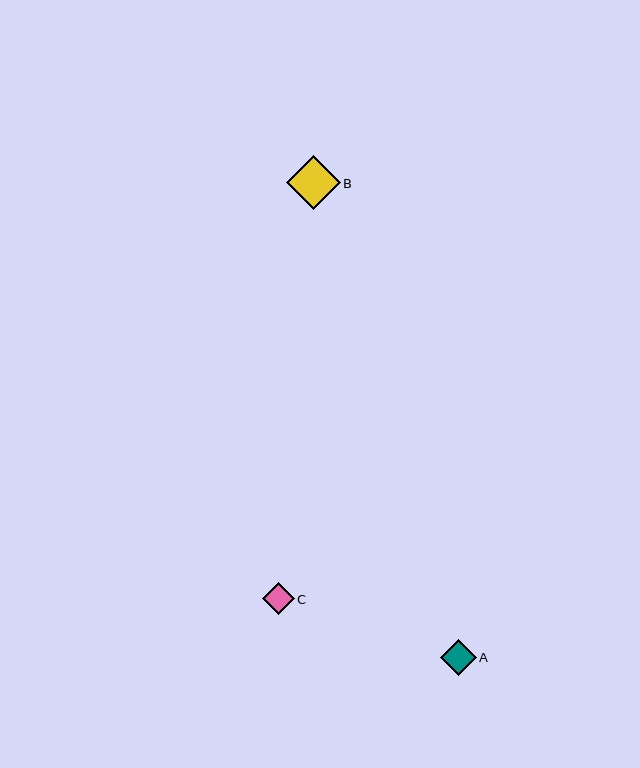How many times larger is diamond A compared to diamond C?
Diamond A is approximately 1.1 times the size of diamond C.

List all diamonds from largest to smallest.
From largest to smallest: B, A, C.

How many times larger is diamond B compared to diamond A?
Diamond B is approximately 1.5 times the size of diamond A.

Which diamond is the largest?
Diamond B is the largest with a size of approximately 54 pixels.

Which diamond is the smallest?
Diamond C is the smallest with a size of approximately 32 pixels.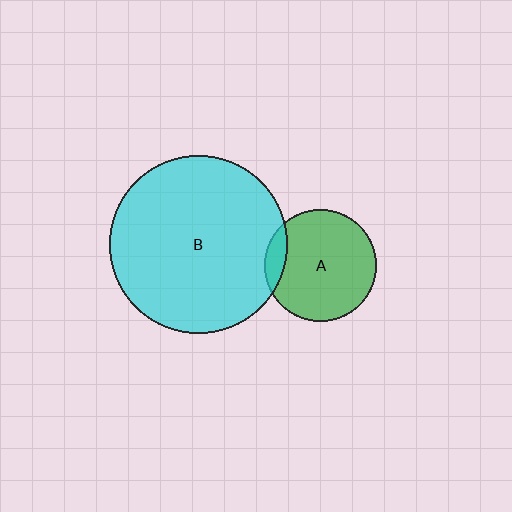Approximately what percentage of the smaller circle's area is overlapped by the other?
Approximately 10%.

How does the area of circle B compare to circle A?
Approximately 2.5 times.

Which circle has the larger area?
Circle B (cyan).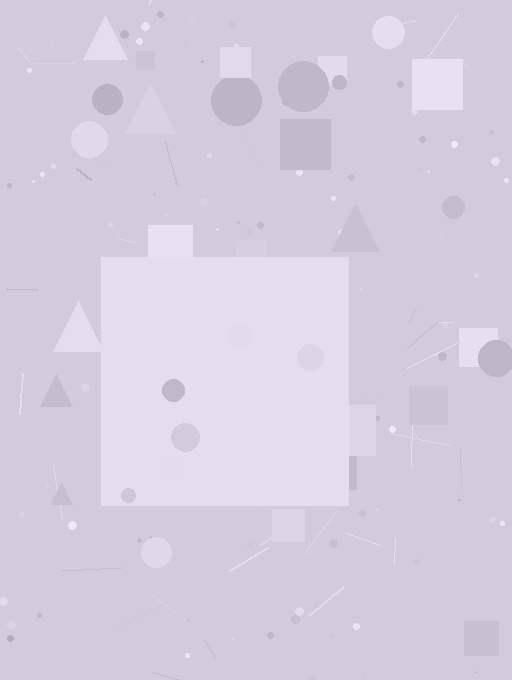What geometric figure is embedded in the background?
A square is embedded in the background.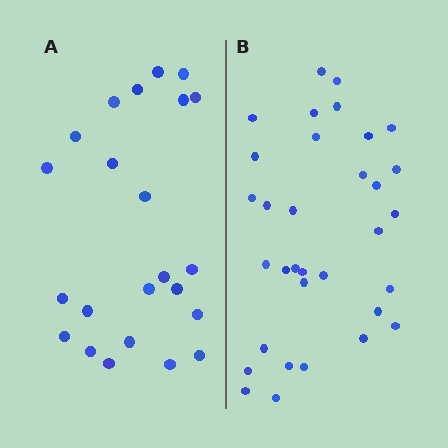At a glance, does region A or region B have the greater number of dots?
Region B (the right region) has more dots.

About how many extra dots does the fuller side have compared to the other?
Region B has roughly 10 or so more dots than region A.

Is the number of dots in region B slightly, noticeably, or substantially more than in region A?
Region B has noticeably more, but not dramatically so. The ratio is roughly 1.4 to 1.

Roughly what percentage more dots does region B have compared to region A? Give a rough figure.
About 45% more.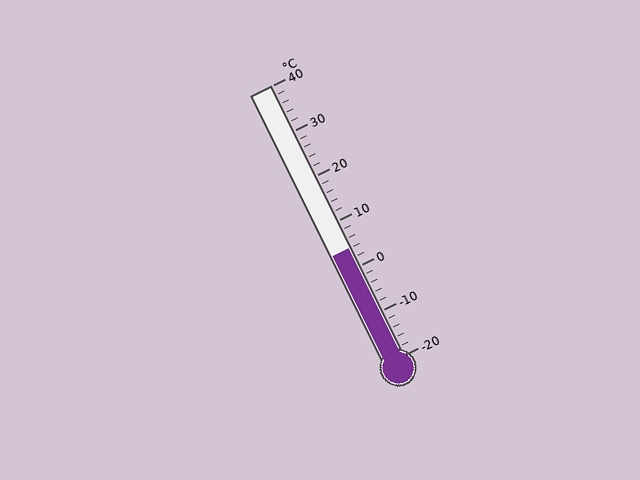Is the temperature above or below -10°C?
The temperature is above -10°C.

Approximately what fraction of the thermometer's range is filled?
The thermometer is filled to approximately 40% of its range.